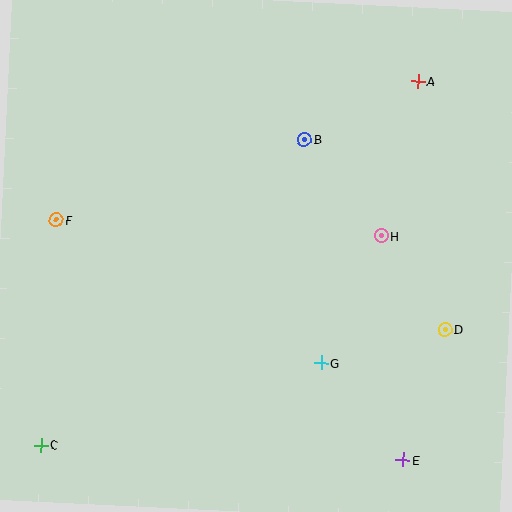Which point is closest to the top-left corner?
Point F is closest to the top-left corner.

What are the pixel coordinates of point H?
Point H is at (381, 236).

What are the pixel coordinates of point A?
Point A is at (418, 82).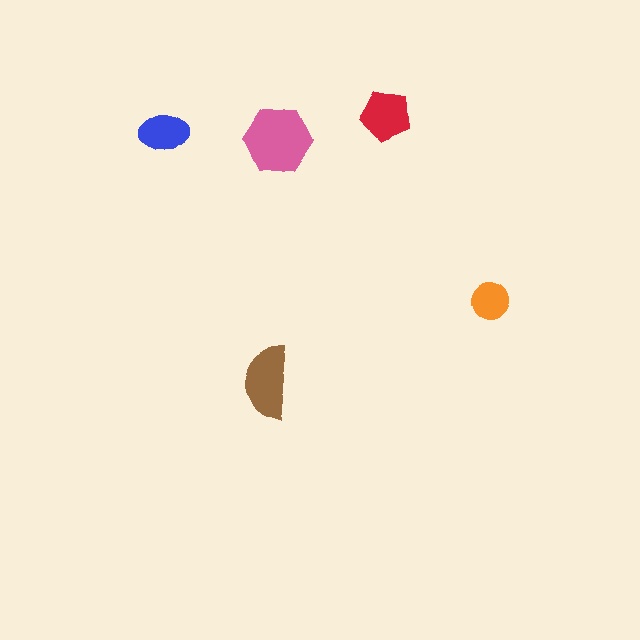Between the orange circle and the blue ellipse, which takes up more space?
The blue ellipse.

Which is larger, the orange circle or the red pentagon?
The red pentagon.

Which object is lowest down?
The brown semicircle is bottommost.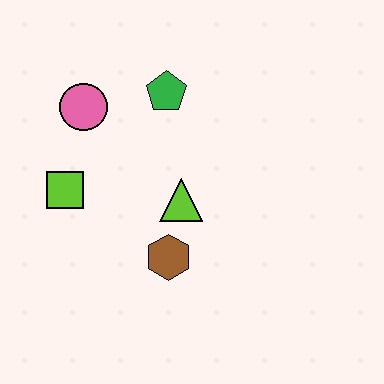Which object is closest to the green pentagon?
The pink circle is closest to the green pentagon.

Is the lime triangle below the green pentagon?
Yes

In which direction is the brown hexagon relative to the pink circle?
The brown hexagon is below the pink circle.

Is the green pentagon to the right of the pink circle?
Yes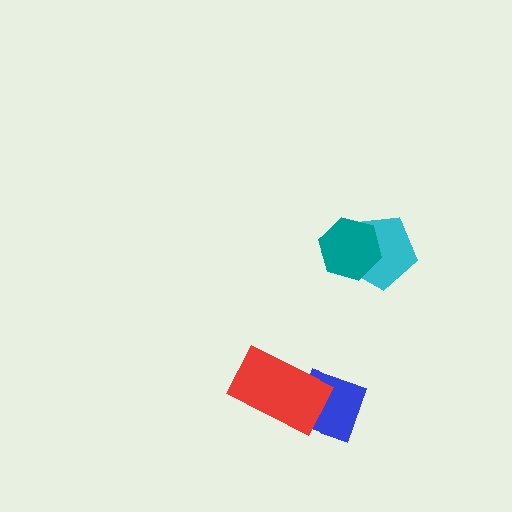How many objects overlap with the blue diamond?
1 object overlaps with the blue diamond.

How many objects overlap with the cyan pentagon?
1 object overlaps with the cyan pentagon.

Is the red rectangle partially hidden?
No, no other shape covers it.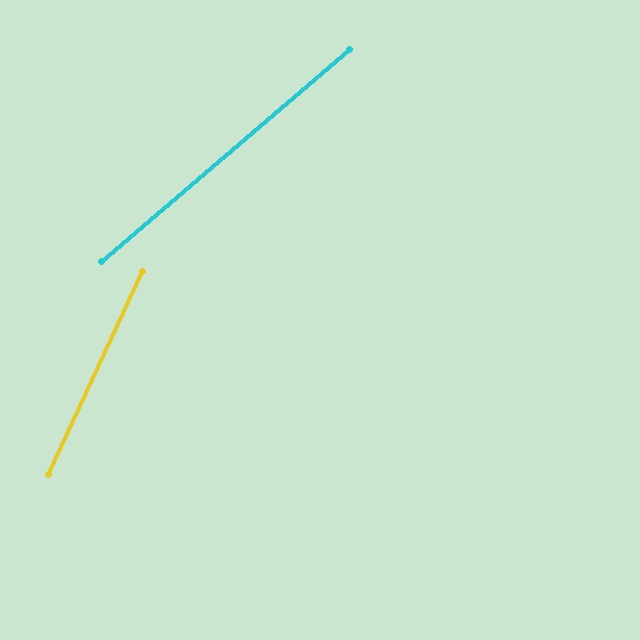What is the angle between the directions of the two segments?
Approximately 25 degrees.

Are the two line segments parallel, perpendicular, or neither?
Neither parallel nor perpendicular — they differ by about 25°.